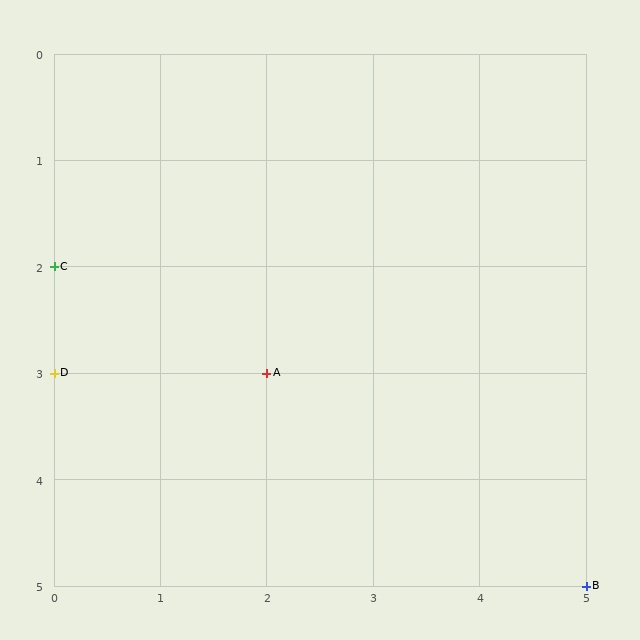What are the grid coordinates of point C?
Point C is at grid coordinates (0, 2).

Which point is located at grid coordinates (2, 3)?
Point A is at (2, 3).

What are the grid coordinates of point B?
Point B is at grid coordinates (5, 5).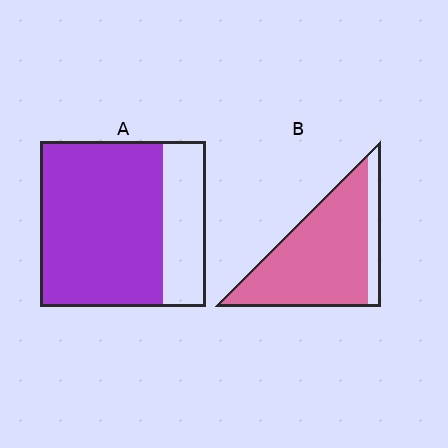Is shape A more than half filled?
Yes.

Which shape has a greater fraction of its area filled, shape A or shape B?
Shape B.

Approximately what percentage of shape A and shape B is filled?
A is approximately 75% and B is approximately 85%.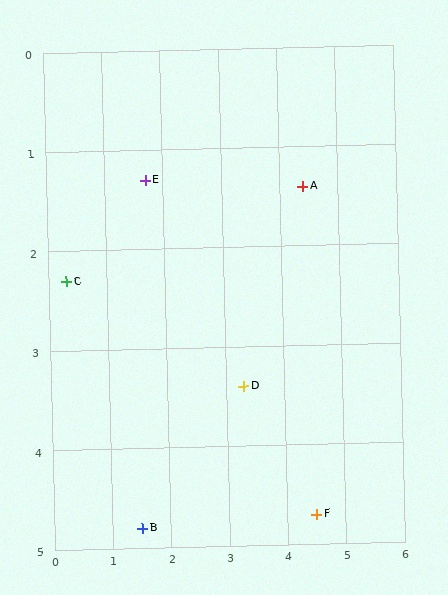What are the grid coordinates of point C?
Point C is at approximately (0.3, 2.3).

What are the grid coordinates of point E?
Point E is at approximately (1.7, 1.3).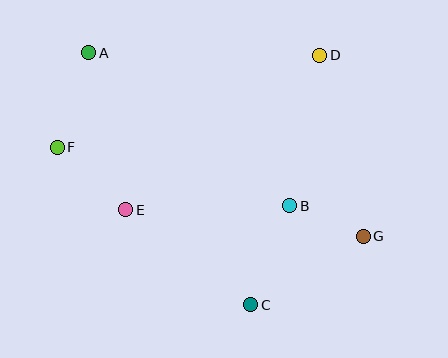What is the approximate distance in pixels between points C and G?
The distance between C and G is approximately 132 pixels.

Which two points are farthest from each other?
Points A and G are farthest from each other.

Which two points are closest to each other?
Points B and G are closest to each other.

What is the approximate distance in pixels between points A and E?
The distance between A and E is approximately 161 pixels.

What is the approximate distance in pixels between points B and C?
The distance between B and C is approximately 106 pixels.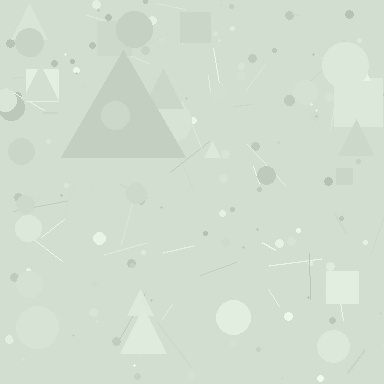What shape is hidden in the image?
A triangle is hidden in the image.